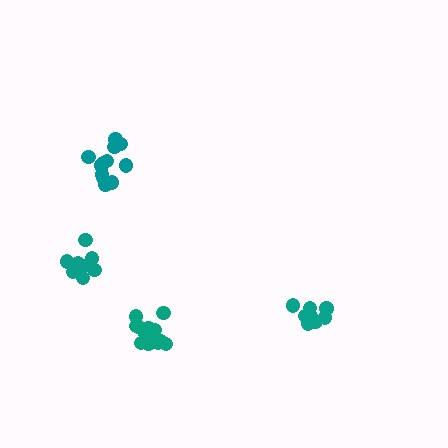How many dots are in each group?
Group 1: 13 dots, Group 2: 14 dots, Group 3: 8 dots, Group 4: 10 dots (45 total).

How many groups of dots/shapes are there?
There are 4 groups.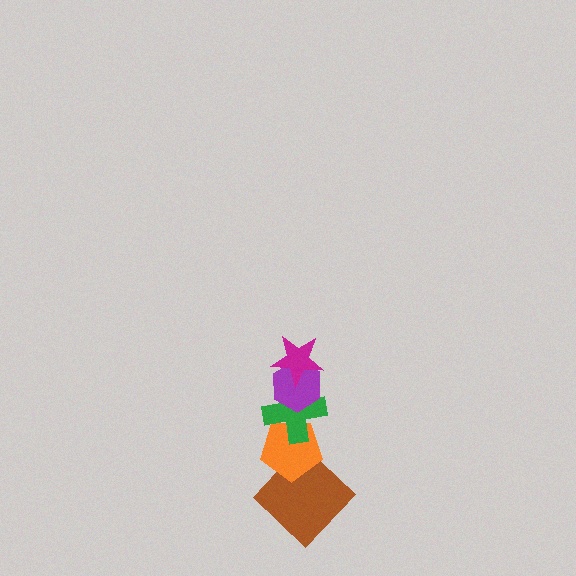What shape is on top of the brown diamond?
The orange pentagon is on top of the brown diamond.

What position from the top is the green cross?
The green cross is 3rd from the top.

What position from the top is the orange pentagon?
The orange pentagon is 4th from the top.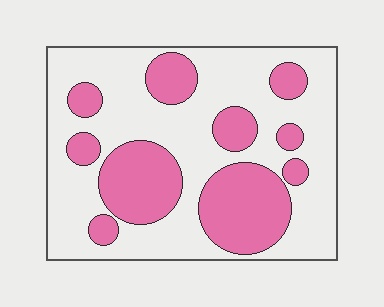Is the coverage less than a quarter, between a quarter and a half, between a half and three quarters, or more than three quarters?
Between a quarter and a half.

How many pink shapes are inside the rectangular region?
10.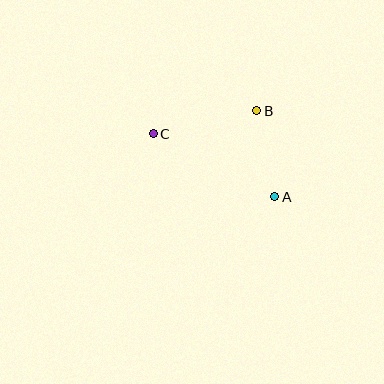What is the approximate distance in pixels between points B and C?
The distance between B and C is approximately 106 pixels.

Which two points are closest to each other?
Points A and B are closest to each other.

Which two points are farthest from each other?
Points A and C are farthest from each other.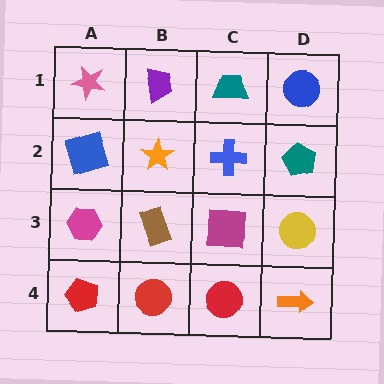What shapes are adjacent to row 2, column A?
A pink star (row 1, column A), a magenta hexagon (row 3, column A), an orange star (row 2, column B).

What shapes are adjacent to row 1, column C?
A blue cross (row 2, column C), a purple trapezoid (row 1, column B), a blue circle (row 1, column D).